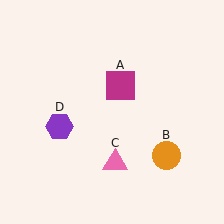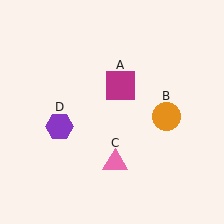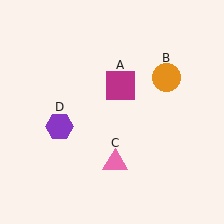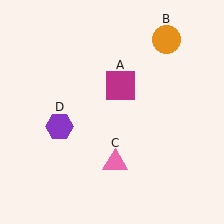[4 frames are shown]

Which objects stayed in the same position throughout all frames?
Magenta square (object A) and pink triangle (object C) and purple hexagon (object D) remained stationary.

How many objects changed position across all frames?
1 object changed position: orange circle (object B).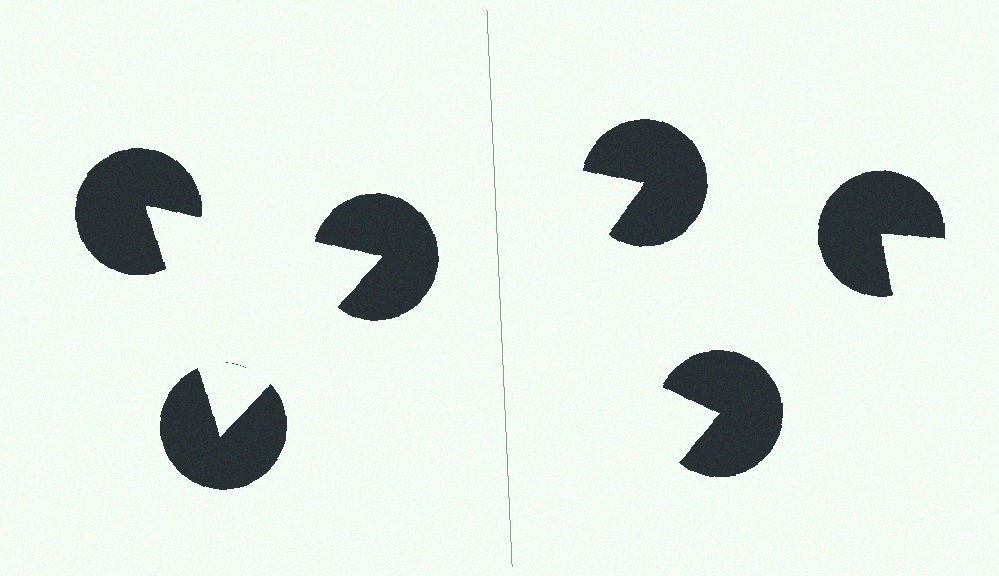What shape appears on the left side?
An illusory triangle.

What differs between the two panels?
The pac-man discs are positioned identically on both sides; only the wedge orientations differ. On the left they align to a triangle; on the right they are misaligned.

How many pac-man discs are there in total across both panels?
6 — 3 on each side.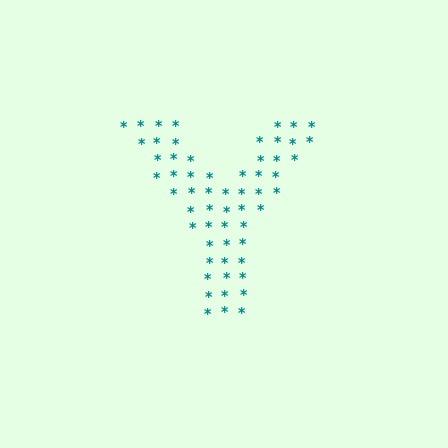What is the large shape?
The large shape is the letter Y.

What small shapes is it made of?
It is made of small asterisks.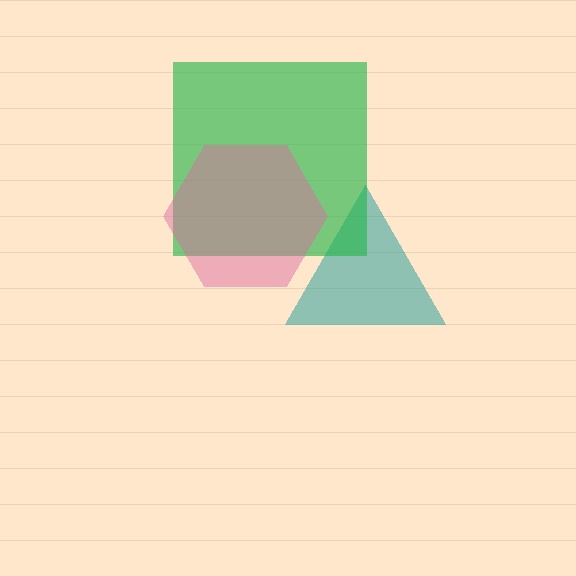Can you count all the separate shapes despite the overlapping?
Yes, there are 3 separate shapes.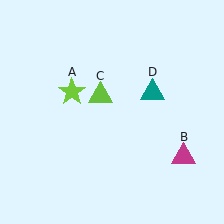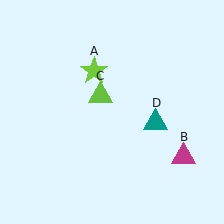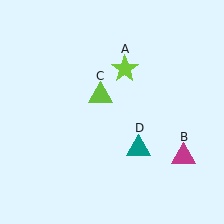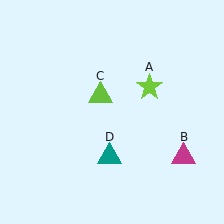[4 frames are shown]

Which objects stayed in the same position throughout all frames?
Magenta triangle (object B) and lime triangle (object C) remained stationary.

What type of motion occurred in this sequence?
The lime star (object A), teal triangle (object D) rotated clockwise around the center of the scene.